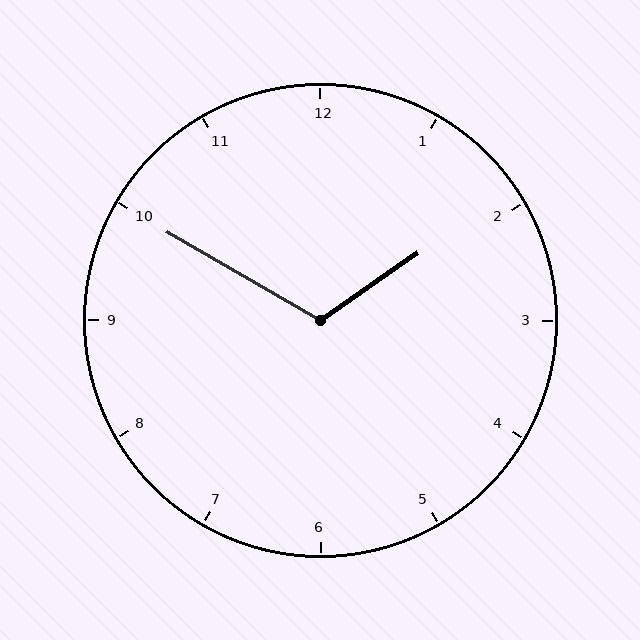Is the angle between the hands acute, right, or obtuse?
It is obtuse.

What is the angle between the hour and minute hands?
Approximately 115 degrees.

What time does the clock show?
1:50.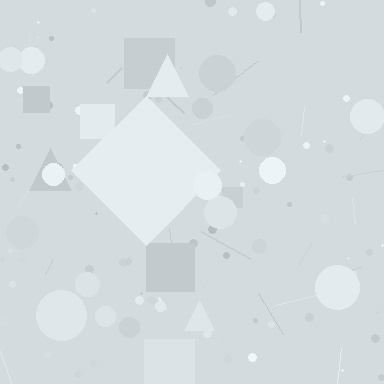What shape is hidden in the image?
A diamond is hidden in the image.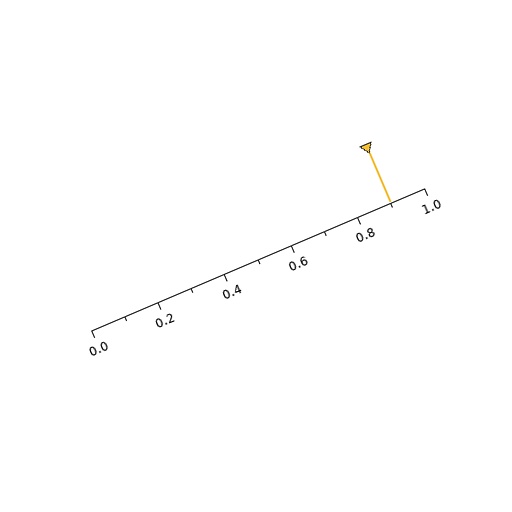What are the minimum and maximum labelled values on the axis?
The axis runs from 0.0 to 1.0.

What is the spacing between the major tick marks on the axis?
The major ticks are spaced 0.2 apart.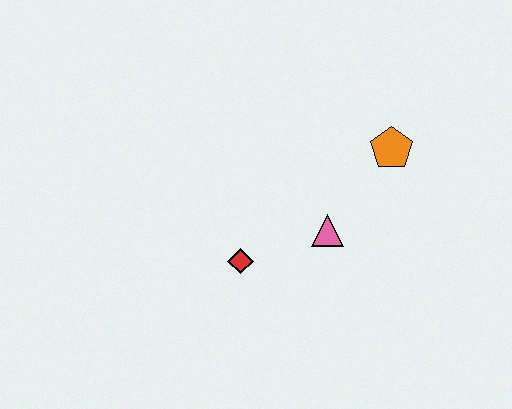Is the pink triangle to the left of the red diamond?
No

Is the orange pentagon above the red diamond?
Yes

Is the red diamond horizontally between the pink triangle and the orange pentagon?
No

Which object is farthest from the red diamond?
The orange pentagon is farthest from the red diamond.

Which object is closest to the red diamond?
The pink triangle is closest to the red diamond.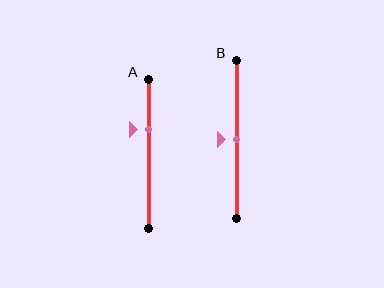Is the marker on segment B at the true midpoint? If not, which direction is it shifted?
Yes, the marker on segment B is at the true midpoint.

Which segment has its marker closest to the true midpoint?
Segment B has its marker closest to the true midpoint.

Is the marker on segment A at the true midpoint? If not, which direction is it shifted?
No, the marker on segment A is shifted upward by about 16% of the segment length.